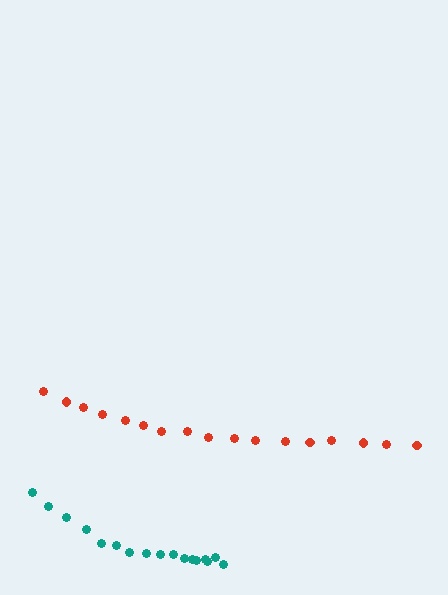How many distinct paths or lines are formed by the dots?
There are 2 distinct paths.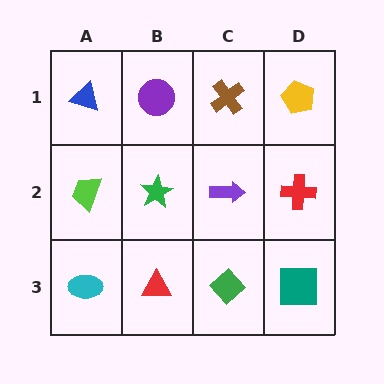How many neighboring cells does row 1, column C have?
3.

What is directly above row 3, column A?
A lime trapezoid.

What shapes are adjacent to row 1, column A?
A lime trapezoid (row 2, column A), a purple circle (row 1, column B).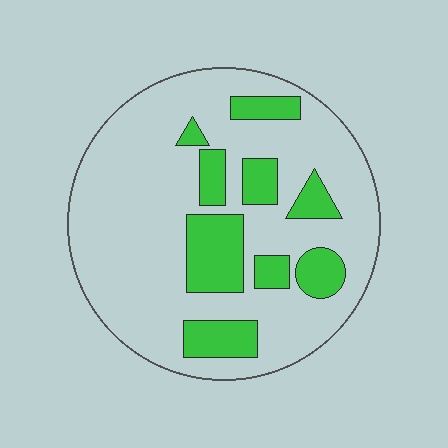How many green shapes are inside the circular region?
9.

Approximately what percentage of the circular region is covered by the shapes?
Approximately 25%.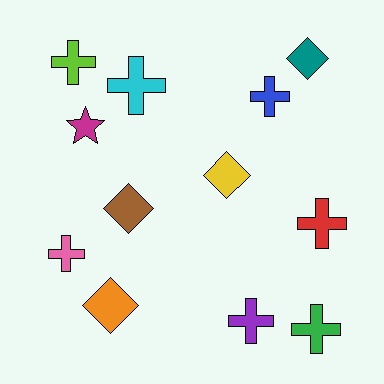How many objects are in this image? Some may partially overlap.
There are 12 objects.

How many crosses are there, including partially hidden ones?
There are 7 crosses.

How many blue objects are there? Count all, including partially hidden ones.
There is 1 blue object.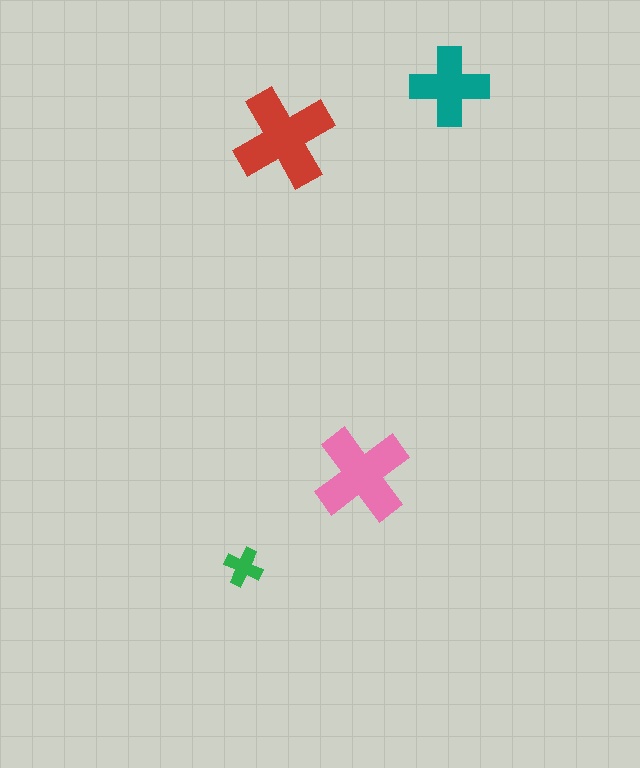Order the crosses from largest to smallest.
the red one, the pink one, the teal one, the green one.